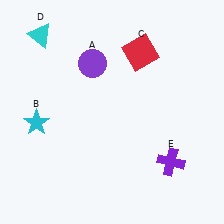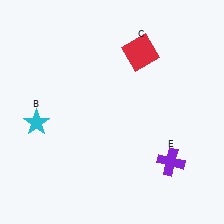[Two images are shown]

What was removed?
The cyan triangle (D), the purple circle (A) were removed in Image 2.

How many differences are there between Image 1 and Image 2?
There are 2 differences between the two images.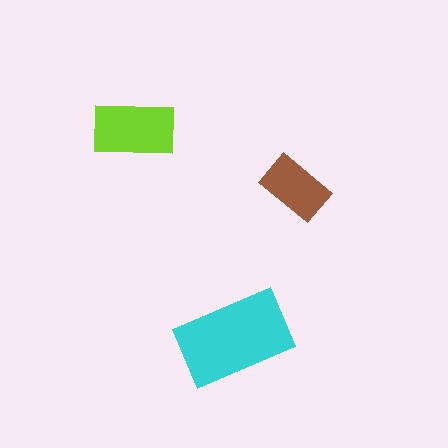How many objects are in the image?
There are 3 objects in the image.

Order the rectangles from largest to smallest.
the cyan one, the lime one, the brown one.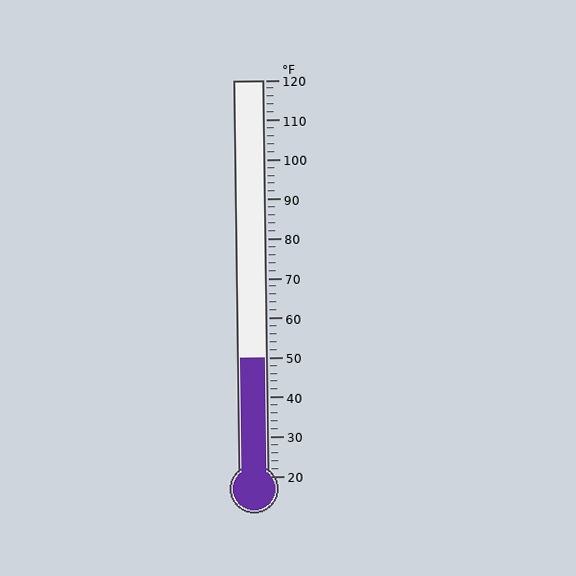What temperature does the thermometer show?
The thermometer shows approximately 50°F.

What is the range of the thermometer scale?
The thermometer scale ranges from 20°F to 120°F.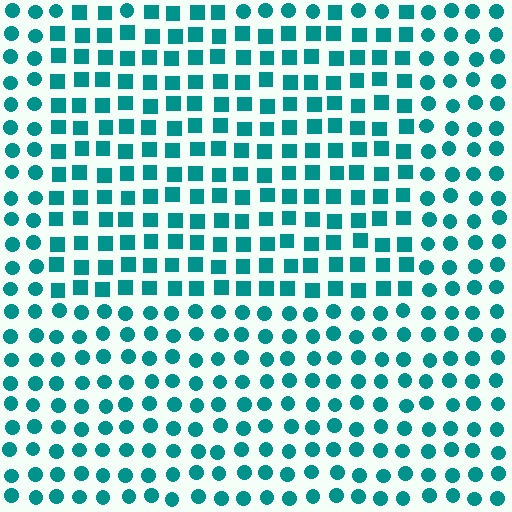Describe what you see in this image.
The image is filled with small teal elements arranged in a uniform grid. A rectangle-shaped region contains squares, while the surrounding area contains circles. The boundary is defined purely by the change in element shape.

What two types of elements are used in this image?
The image uses squares inside the rectangle region and circles outside it.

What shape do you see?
I see a rectangle.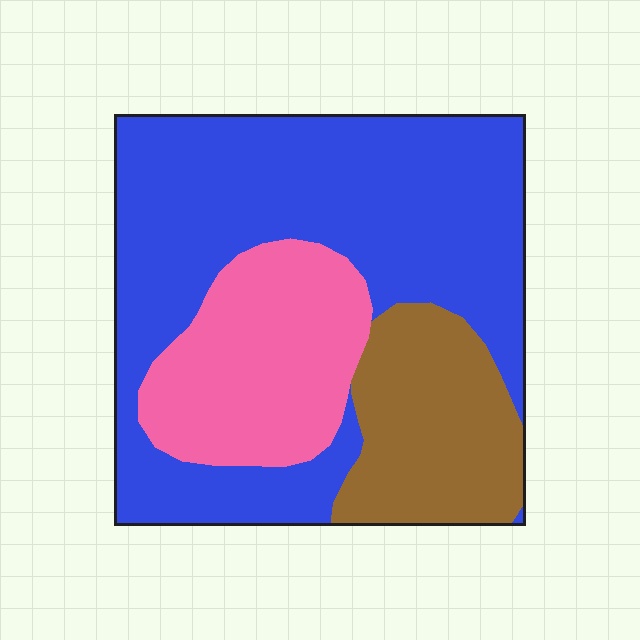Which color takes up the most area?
Blue, at roughly 55%.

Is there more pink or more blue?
Blue.